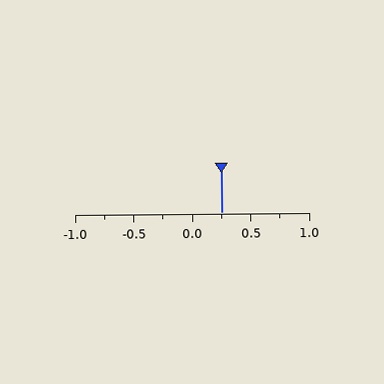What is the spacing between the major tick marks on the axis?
The major ticks are spaced 0.5 apart.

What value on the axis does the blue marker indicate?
The marker indicates approximately 0.25.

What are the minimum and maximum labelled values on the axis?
The axis runs from -1.0 to 1.0.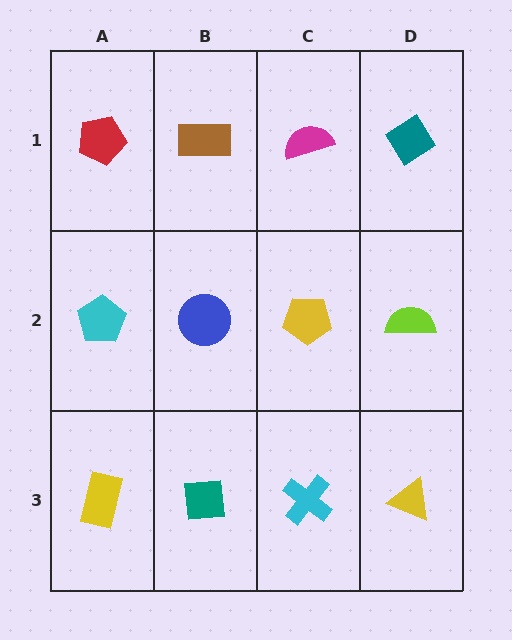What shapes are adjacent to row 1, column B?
A blue circle (row 2, column B), a red pentagon (row 1, column A), a magenta semicircle (row 1, column C).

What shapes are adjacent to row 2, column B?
A brown rectangle (row 1, column B), a teal square (row 3, column B), a cyan pentagon (row 2, column A), a yellow pentagon (row 2, column C).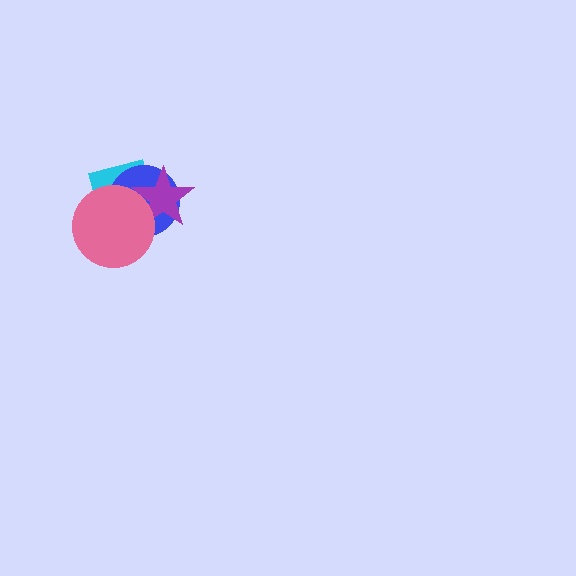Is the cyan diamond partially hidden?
Yes, it is partially covered by another shape.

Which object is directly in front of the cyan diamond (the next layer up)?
The blue circle is directly in front of the cyan diamond.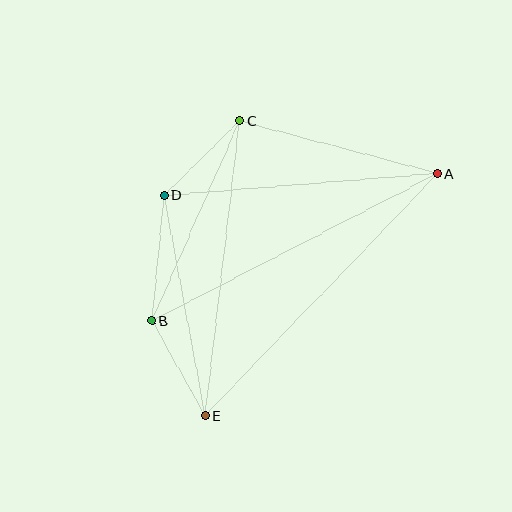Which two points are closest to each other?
Points C and D are closest to each other.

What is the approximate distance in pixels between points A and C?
The distance between A and C is approximately 205 pixels.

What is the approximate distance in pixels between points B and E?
The distance between B and E is approximately 109 pixels.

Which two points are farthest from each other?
Points A and E are farthest from each other.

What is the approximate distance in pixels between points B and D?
The distance between B and D is approximately 126 pixels.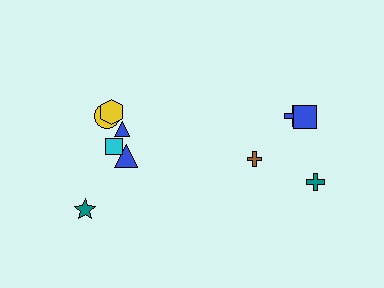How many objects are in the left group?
There are 6 objects.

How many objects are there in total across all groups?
There are 10 objects.